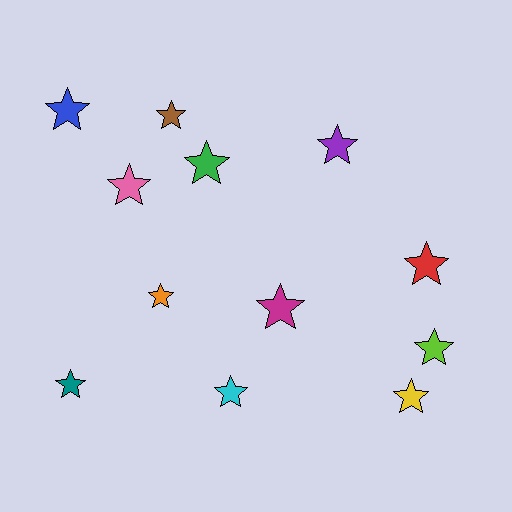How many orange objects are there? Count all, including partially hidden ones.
There is 1 orange object.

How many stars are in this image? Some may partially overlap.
There are 12 stars.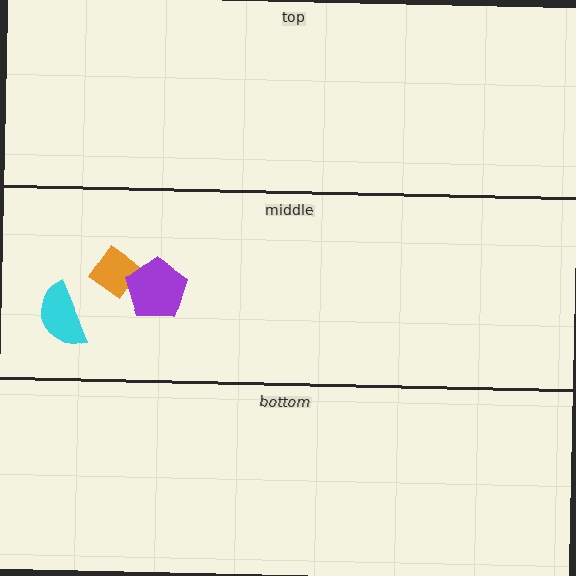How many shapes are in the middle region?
3.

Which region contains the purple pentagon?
The middle region.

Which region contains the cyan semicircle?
The middle region.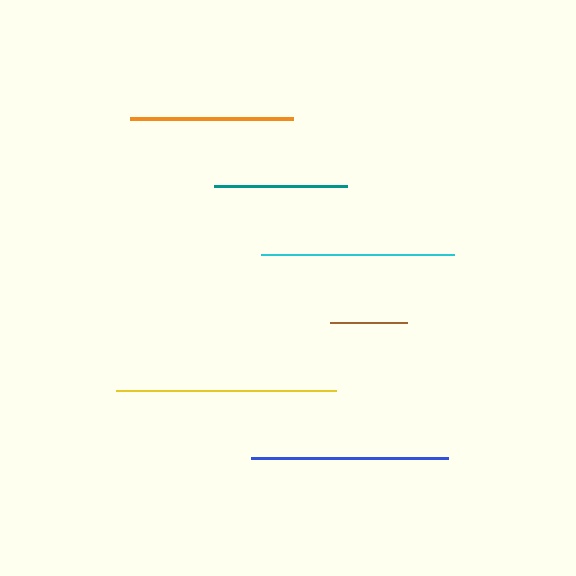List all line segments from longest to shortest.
From longest to shortest: yellow, blue, cyan, orange, teal, brown.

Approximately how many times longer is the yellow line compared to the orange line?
The yellow line is approximately 1.3 times the length of the orange line.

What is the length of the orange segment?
The orange segment is approximately 163 pixels long.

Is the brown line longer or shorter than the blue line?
The blue line is longer than the brown line.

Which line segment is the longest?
The yellow line is the longest at approximately 220 pixels.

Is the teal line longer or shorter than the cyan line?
The cyan line is longer than the teal line.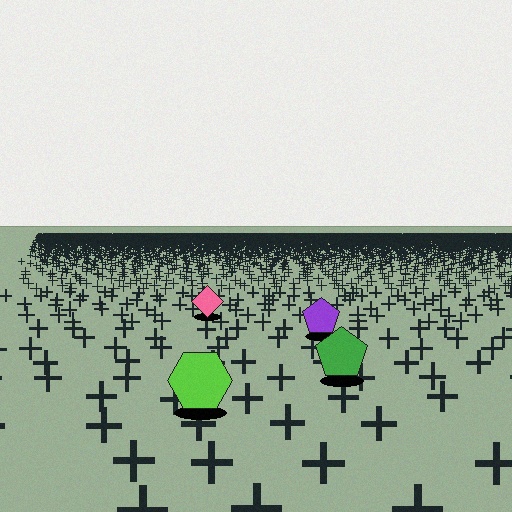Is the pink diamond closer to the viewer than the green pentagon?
No. The green pentagon is closer — you can tell from the texture gradient: the ground texture is coarser near it.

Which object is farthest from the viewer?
The pink diamond is farthest from the viewer. It appears smaller and the ground texture around it is denser.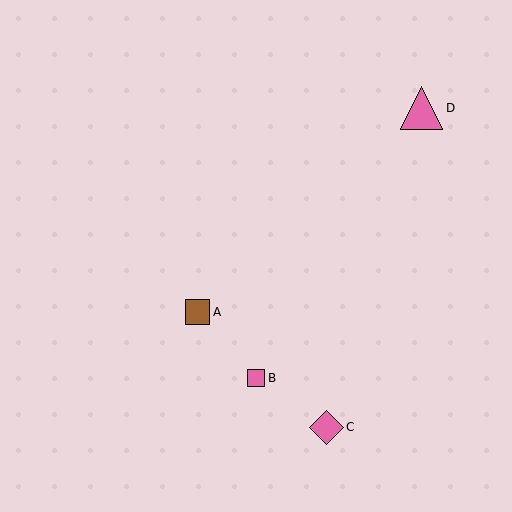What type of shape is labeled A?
Shape A is a brown square.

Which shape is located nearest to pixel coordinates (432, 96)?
The pink triangle (labeled D) at (421, 108) is nearest to that location.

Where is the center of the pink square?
The center of the pink square is at (256, 378).